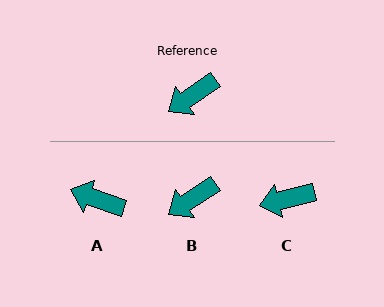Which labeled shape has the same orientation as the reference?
B.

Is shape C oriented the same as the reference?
No, it is off by about 20 degrees.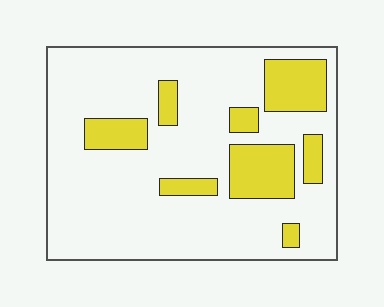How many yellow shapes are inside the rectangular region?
8.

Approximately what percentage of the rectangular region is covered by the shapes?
Approximately 20%.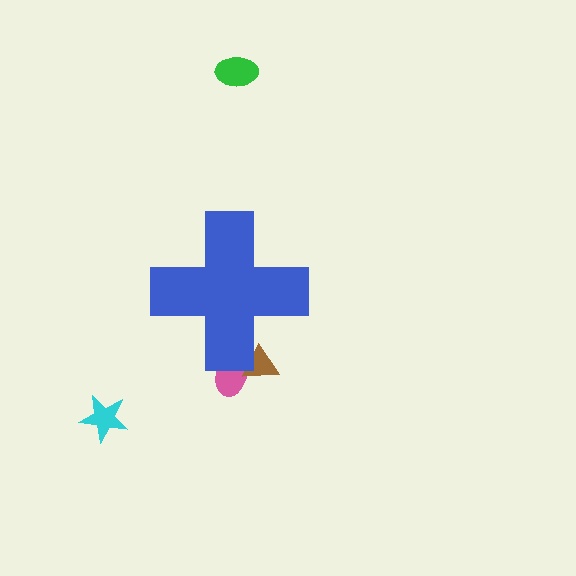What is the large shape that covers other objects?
A blue cross.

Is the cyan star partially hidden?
No, the cyan star is fully visible.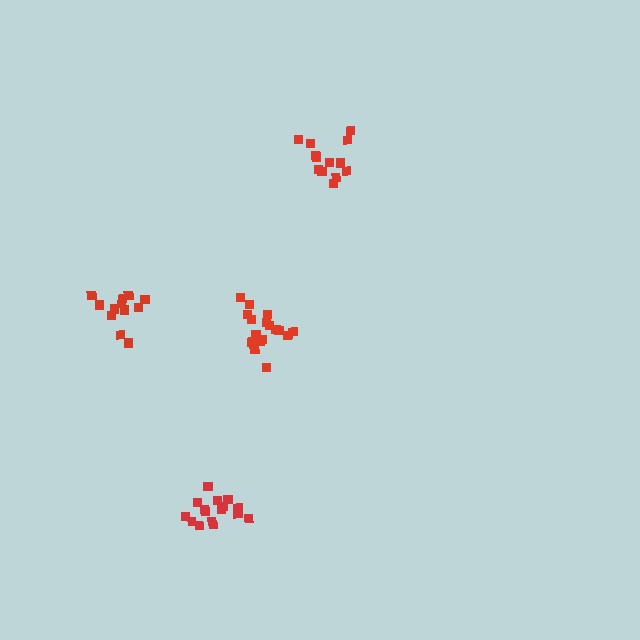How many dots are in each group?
Group 1: 12 dots, Group 2: 16 dots, Group 3: 13 dots, Group 4: 18 dots (59 total).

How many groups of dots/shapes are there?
There are 4 groups.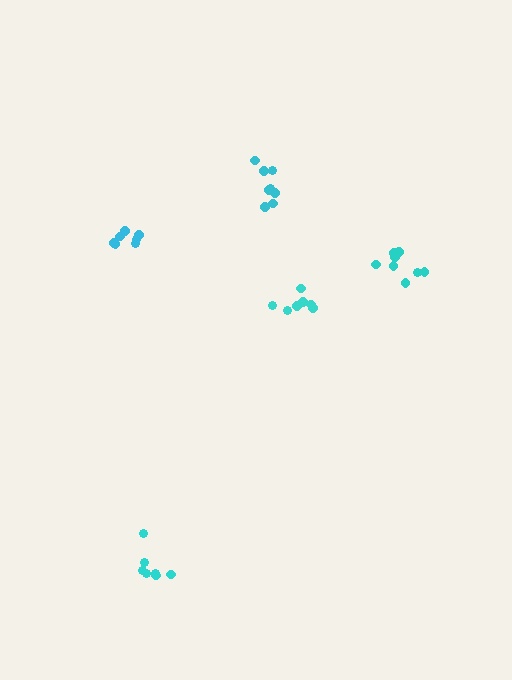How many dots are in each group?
Group 1: 7 dots, Group 2: 8 dots, Group 3: 7 dots, Group 4: 7 dots, Group 5: 8 dots (37 total).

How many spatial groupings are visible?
There are 5 spatial groupings.